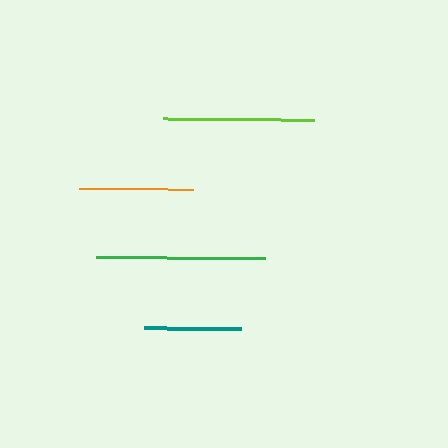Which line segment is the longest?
The green line is the longest at approximately 169 pixels.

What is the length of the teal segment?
The teal segment is approximately 97 pixels long.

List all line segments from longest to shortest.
From longest to shortest: green, lime, orange, teal.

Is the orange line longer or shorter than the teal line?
The orange line is longer than the teal line.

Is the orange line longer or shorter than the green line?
The green line is longer than the orange line.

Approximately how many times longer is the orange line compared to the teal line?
The orange line is approximately 1.2 times the length of the teal line.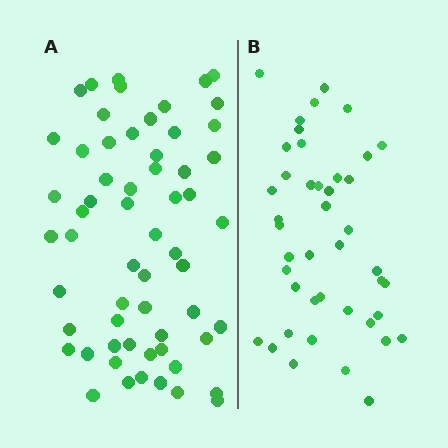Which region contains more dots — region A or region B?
Region A (the left region) has more dots.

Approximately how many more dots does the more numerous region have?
Region A has approximately 15 more dots than region B.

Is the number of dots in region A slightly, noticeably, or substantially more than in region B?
Region A has noticeably more, but not dramatically so. The ratio is roughly 1.4 to 1.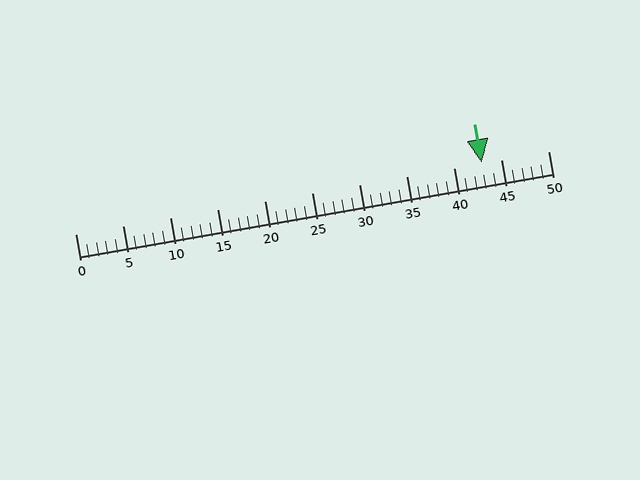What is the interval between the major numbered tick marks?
The major tick marks are spaced 5 units apart.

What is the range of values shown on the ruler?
The ruler shows values from 0 to 50.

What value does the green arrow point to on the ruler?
The green arrow points to approximately 43.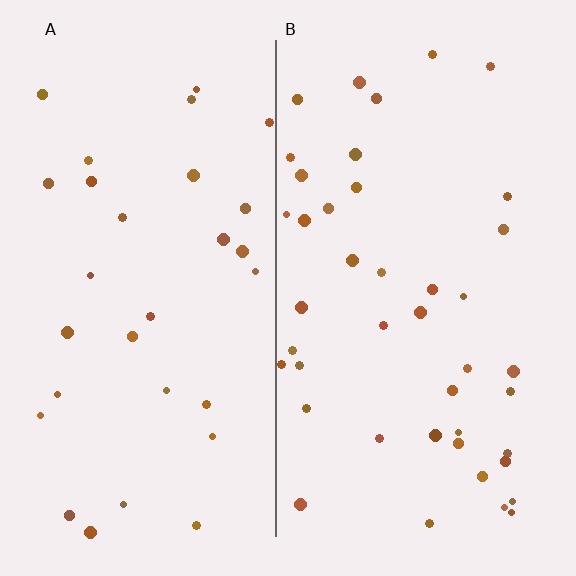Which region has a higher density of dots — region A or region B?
B (the right).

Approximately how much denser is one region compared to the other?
Approximately 1.4× — region B over region A.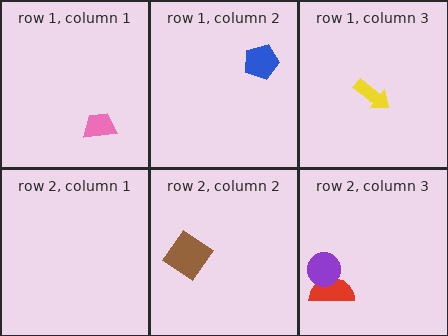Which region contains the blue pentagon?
The row 1, column 2 region.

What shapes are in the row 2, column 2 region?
The brown diamond.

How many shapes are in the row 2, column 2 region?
1.